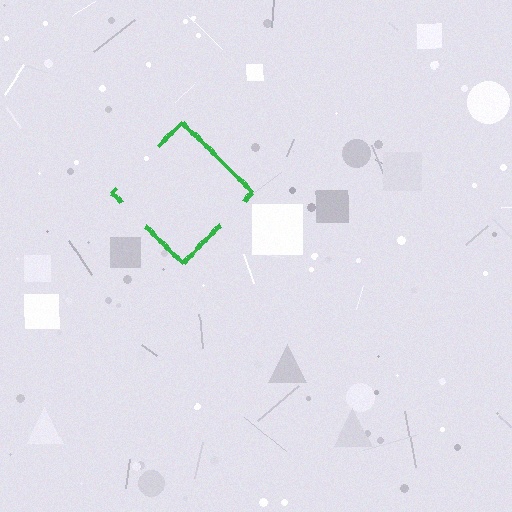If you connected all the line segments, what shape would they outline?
They would outline a diamond.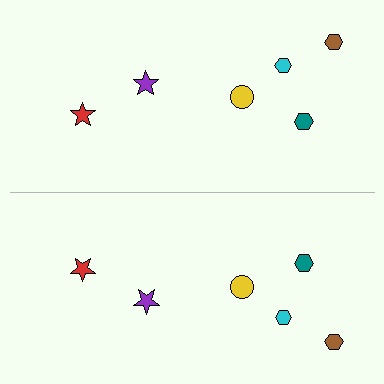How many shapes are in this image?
There are 12 shapes in this image.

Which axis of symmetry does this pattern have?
The pattern has a horizontal axis of symmetry running through the center of the image.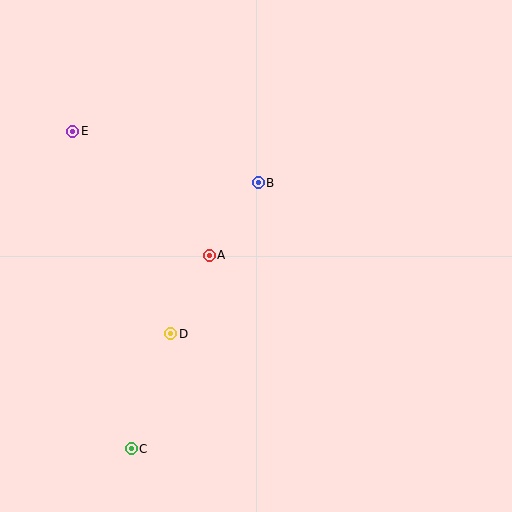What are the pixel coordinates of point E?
Point E is at (73, 131).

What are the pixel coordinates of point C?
Point C is at (131, 449).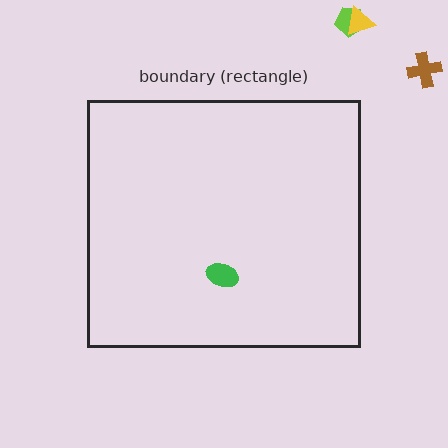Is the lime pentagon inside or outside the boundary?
Outside.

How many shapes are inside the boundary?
1 inside, 3 outside.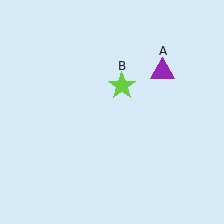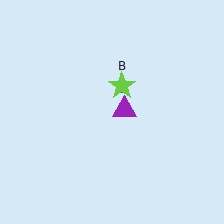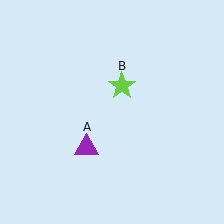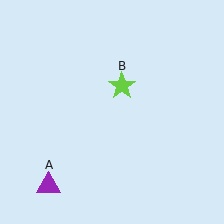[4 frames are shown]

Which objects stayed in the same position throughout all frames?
Lime star (object B) remained stationary.